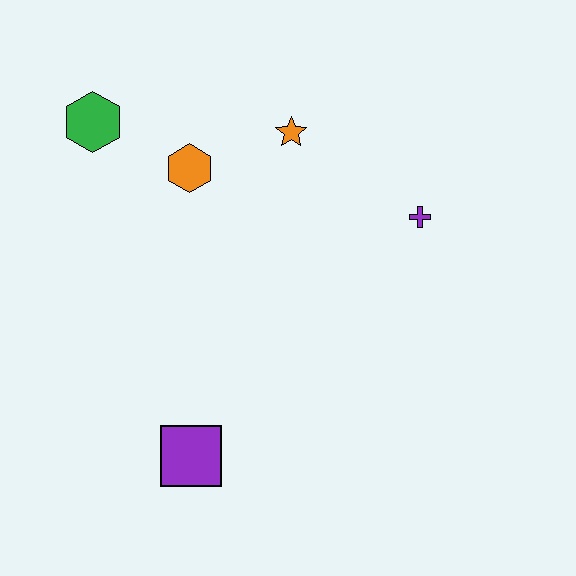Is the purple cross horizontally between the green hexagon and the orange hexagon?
No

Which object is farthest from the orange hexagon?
The purple square is farthest from the orange hexagon.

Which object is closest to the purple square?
The orange hexagon is closest to the purple square.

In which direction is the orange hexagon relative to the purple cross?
The orange hexagon is to the left of the purple cross.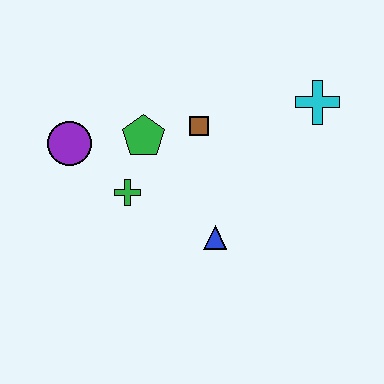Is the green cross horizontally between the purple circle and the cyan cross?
Yes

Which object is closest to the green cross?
The green pentagon is closest to the green cross.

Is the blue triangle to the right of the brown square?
Yes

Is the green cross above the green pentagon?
No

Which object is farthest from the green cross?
The cyan cross is farthest from the green cross.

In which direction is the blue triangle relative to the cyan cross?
The blue triangle is below the cyan cross.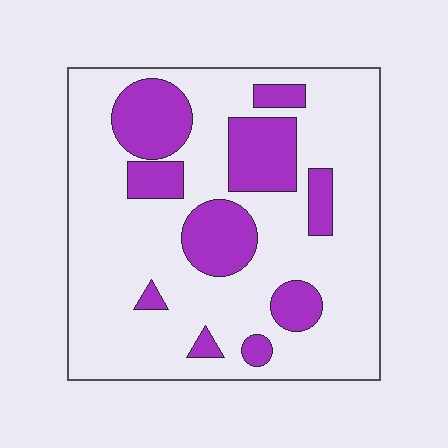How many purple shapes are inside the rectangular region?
10.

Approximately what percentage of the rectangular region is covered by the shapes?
Approximately 25%.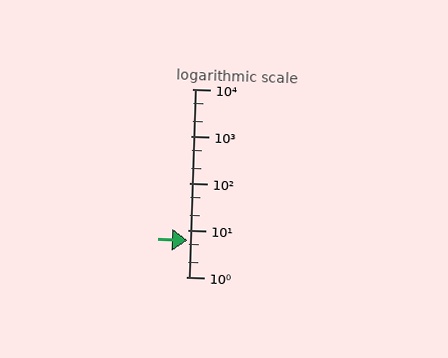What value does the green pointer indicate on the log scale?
The pointer indicates approximately 6.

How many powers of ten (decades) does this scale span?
The scale spans 4 decades, from 1 to 10000.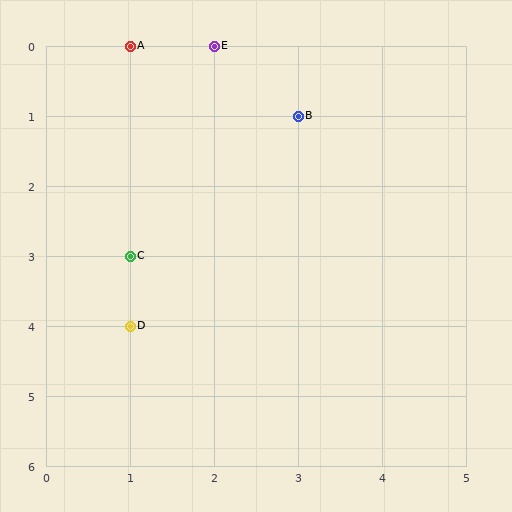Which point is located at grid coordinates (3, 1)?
Point B is at (3, 1).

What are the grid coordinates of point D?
Point D is at grid coordinates (1, 4).